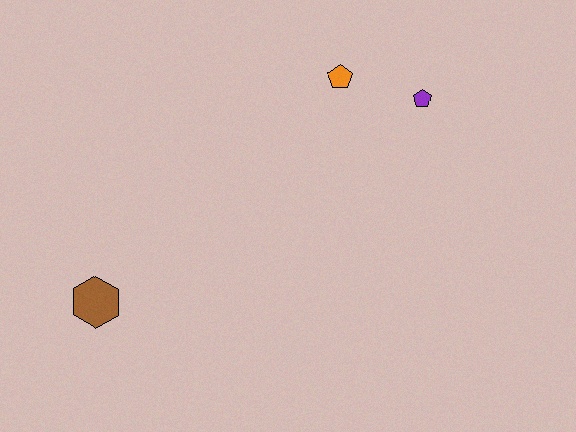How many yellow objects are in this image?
There are no yellow objects.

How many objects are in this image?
There are 3 objects.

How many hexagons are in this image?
There is 1 hexagon.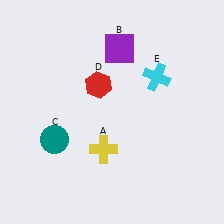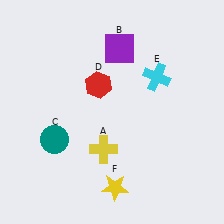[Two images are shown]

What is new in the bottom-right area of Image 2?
A yellow star (F) was added in the bottom-right area of Image 2.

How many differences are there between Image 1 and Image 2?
There is 1 difference between the two images.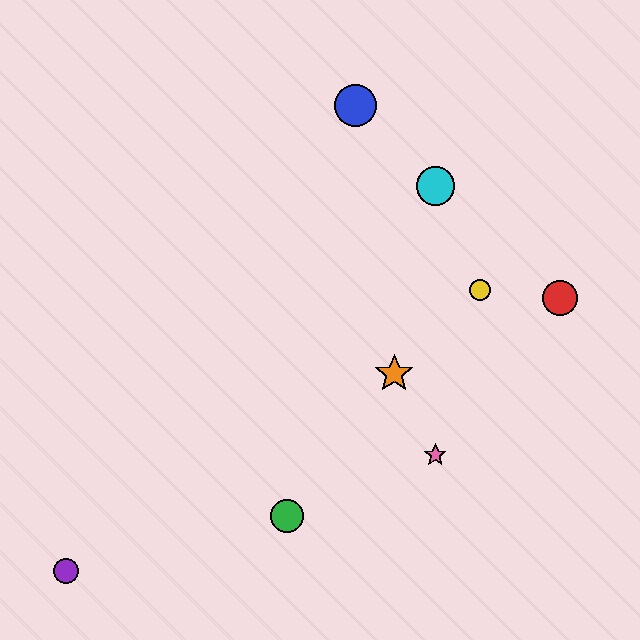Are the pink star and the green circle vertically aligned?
No, the pink star is at x≈435 and the green circle is at x≈287.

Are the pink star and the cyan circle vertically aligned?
Yes, both are at x≈435.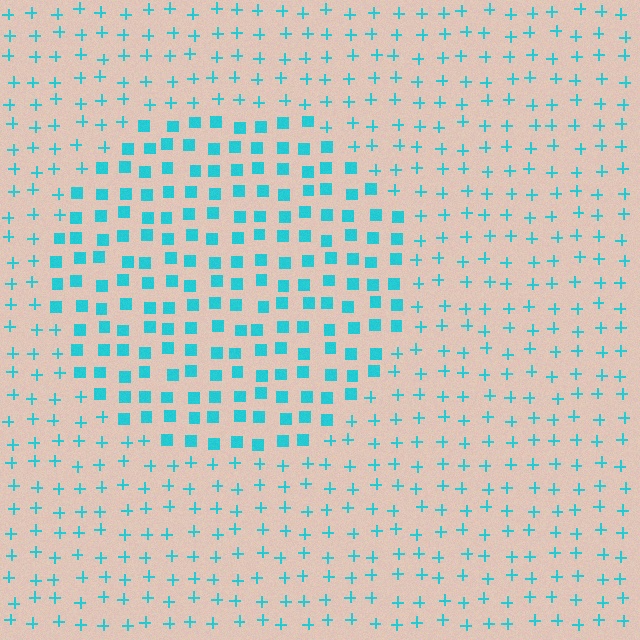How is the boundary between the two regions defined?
The boundary is defined by a change in element shape: squares inside vs. plus signs outside. All elements share the same color and spacing.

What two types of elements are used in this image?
The image uses squares inside the circle region and plus signs outside it.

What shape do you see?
I see a circle.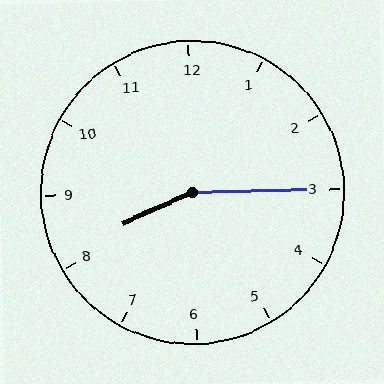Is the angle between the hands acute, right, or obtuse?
It is obtuse.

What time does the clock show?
8:15.